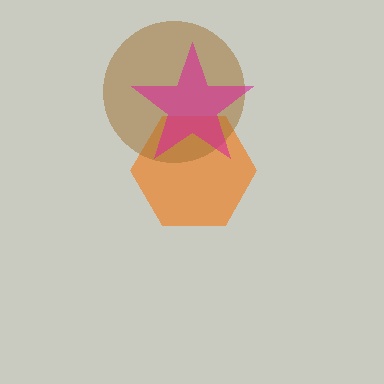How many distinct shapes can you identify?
There are 3 distinct shapes: an orange hexagon, a brown circle, a magenta star.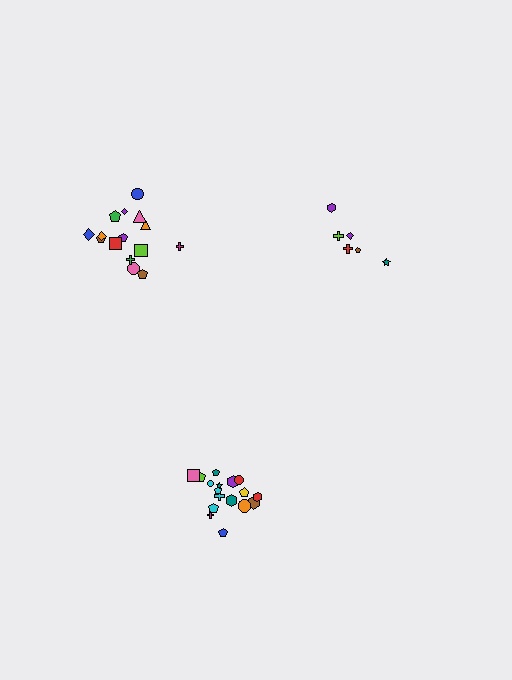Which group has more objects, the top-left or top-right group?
The top-left group.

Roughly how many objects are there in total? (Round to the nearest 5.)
Roughly 40 objects in total.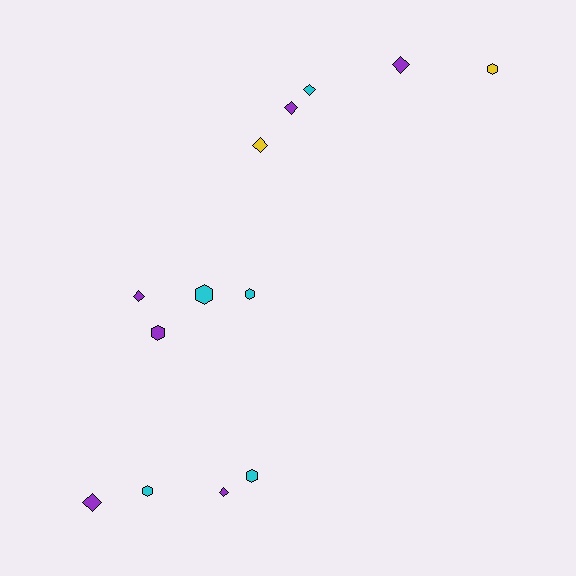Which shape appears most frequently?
Diamond, with 7 objects.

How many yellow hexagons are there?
There is 1 yellow hexagon.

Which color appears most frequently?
Purple, with 6 objects.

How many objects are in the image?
There are 13 objects.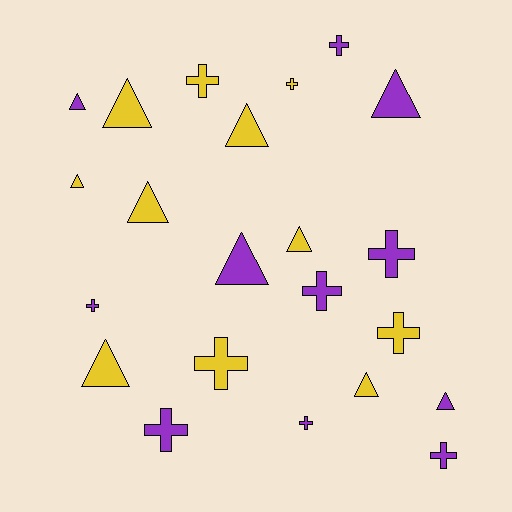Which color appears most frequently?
Purple, with 11 objects.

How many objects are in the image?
There are 22 objects.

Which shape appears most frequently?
Triangle, with 11 objects.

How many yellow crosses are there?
There are 4 yellow crosses.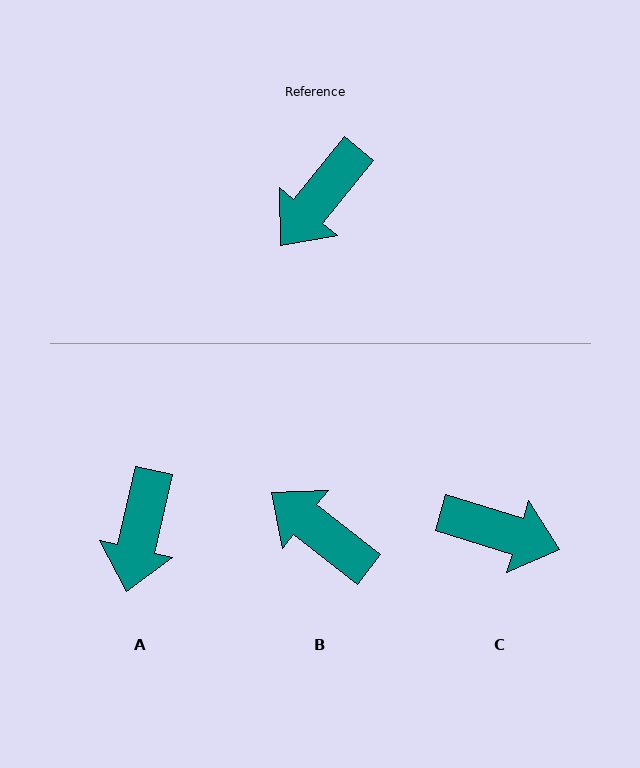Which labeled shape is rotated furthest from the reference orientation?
C, about 112 degrees away.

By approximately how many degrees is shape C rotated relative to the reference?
Approximately 112 degrees counter-clockwise.